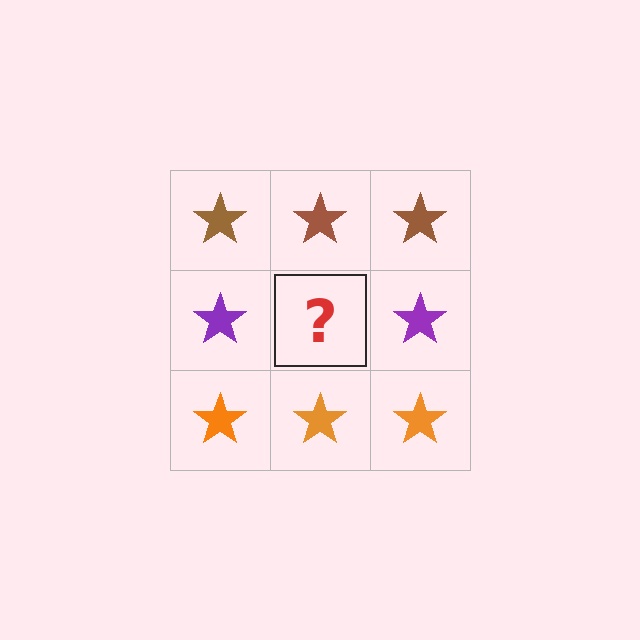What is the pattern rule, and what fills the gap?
The rule is that each row has a consistent color. The gap should be filled with a purple star.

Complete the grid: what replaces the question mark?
The question mark should be replaced with a purple star.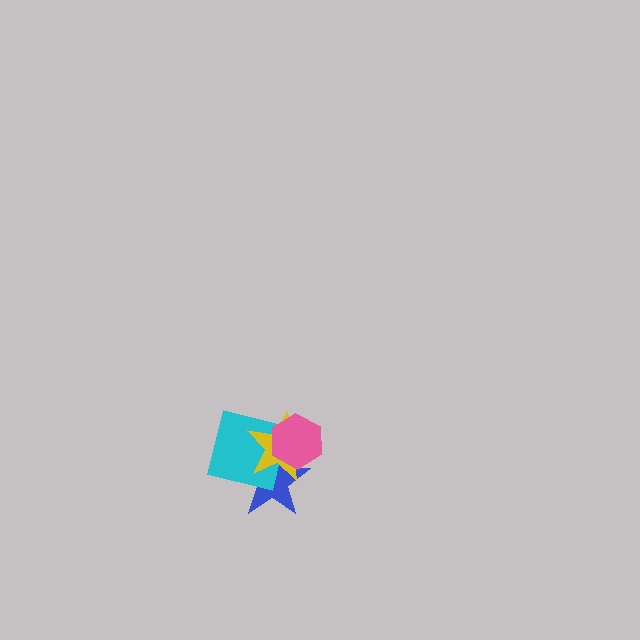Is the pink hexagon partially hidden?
No, no other shape covers it.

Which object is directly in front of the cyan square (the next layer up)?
The yellow star is directly in front of the cyan square.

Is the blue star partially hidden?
Yes, it is partially covered by another shape.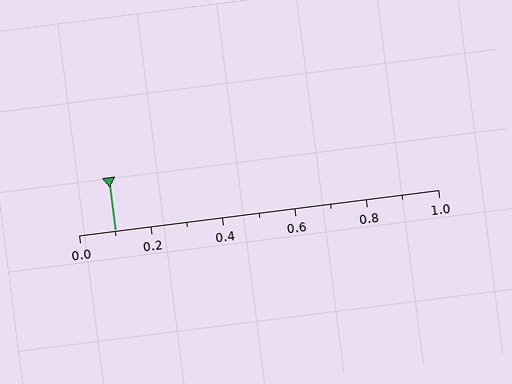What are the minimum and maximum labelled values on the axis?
The axis runs from 0.0 to 1.0.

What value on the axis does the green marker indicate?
The marker indicates approximately 0.1.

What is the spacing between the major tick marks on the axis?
The major ticks are spaced 0.2 apart.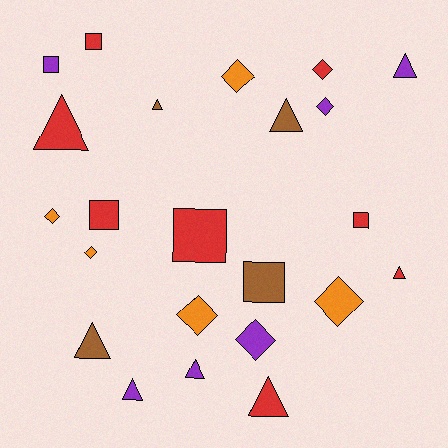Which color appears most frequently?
Red, with 8 objects.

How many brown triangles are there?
There are 3 brown triangles.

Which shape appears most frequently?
Triangle, with 9 objects.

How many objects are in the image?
There are 23 objects.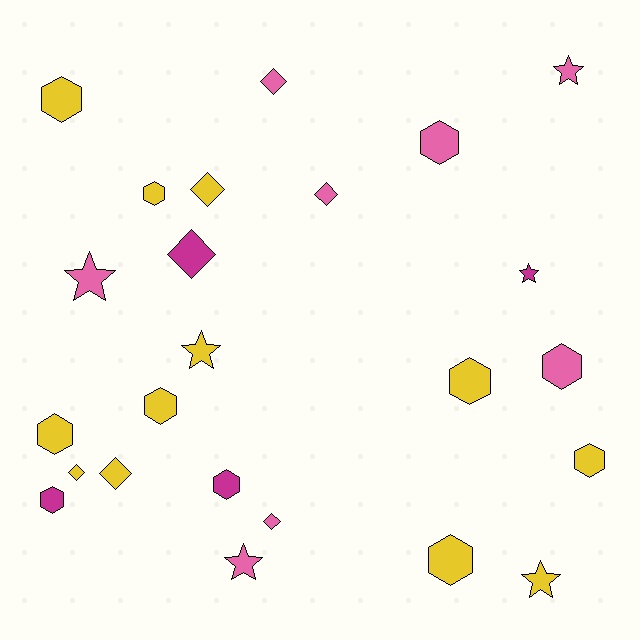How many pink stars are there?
There are 3 pink stars.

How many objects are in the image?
There are 24 objects.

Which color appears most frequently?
Yellow, with 12 objects.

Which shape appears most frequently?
Hexagon, with 11 objects.